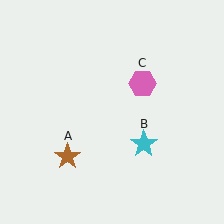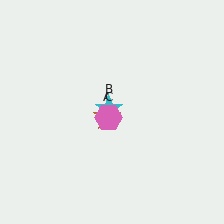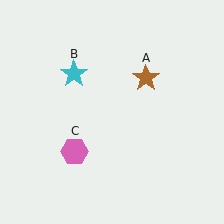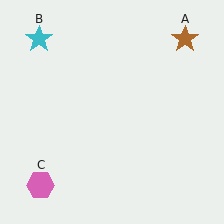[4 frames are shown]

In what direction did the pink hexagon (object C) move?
The pink hexagon (object C) moved down and to the left.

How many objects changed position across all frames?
3 objects changed position: brown star (object A), cyan star (object B), pink hexagon (object C).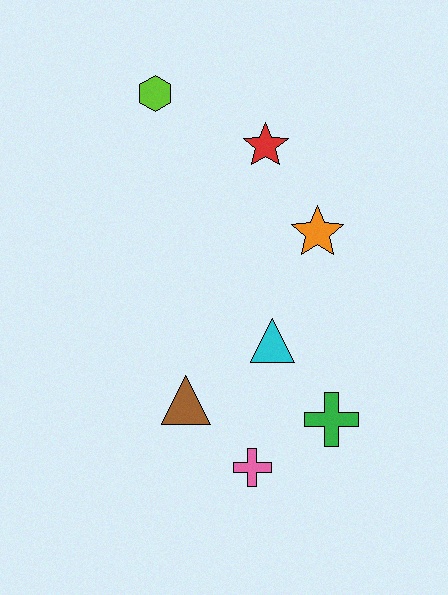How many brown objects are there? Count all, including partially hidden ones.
There is 1 brown object.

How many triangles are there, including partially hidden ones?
There are 2 triangles.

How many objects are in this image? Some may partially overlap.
There are 7 objects.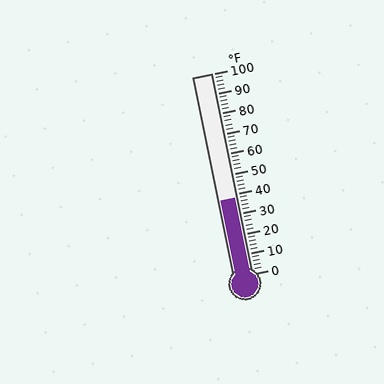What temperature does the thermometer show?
The thermometer shows approximately 38°F.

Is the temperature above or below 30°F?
The temperature is above 30°F.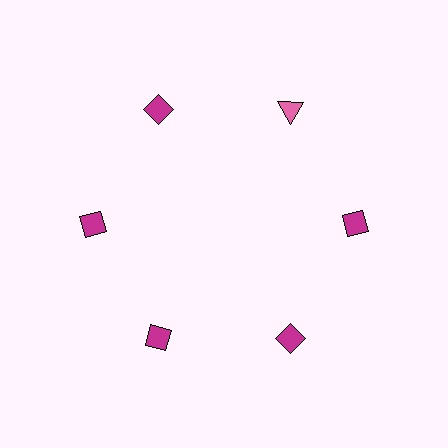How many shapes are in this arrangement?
There are 6 shapes arranged in a ring pattern.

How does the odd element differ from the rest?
It differs in both color (pink instead of magenta) and shape (triangle instead of diamond).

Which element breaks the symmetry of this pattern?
The pink triangle at roughly the 1 o'clock position breaks the symmetry. All other shapes are magenta diamonds.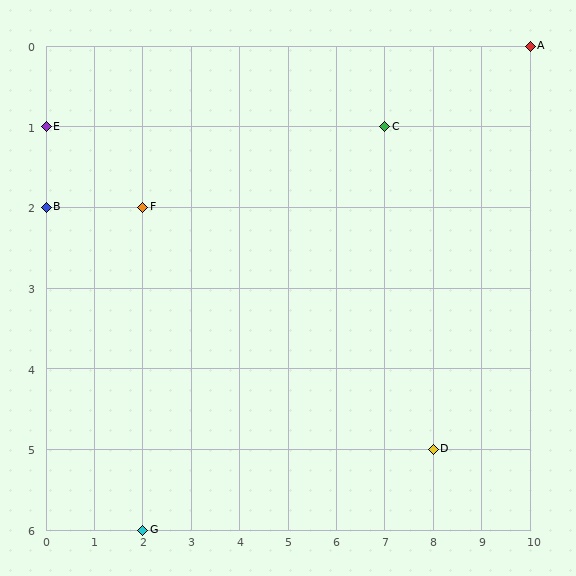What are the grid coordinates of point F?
Point F is at grid coordinates (2, 2).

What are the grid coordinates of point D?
Point D is at grid coordinates (8, 5).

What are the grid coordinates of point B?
Point B is at grid coordinates (0, 2).